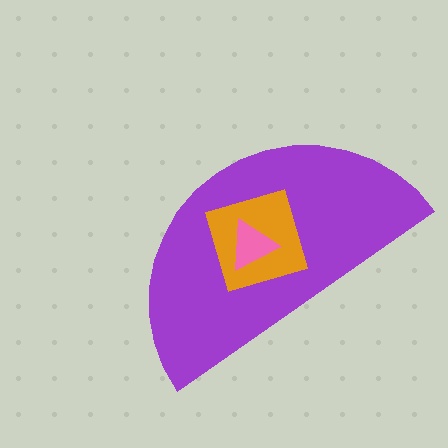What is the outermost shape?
The purple semicircle.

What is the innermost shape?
The pink triangle.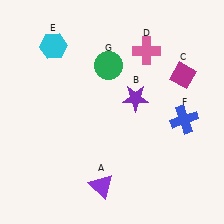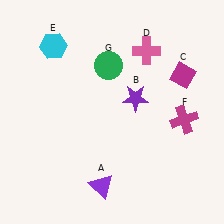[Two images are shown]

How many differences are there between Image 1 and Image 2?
There is 1 difference between the two images.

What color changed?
The cross (F) changed from blue in Image 1 to magenta in Image 2.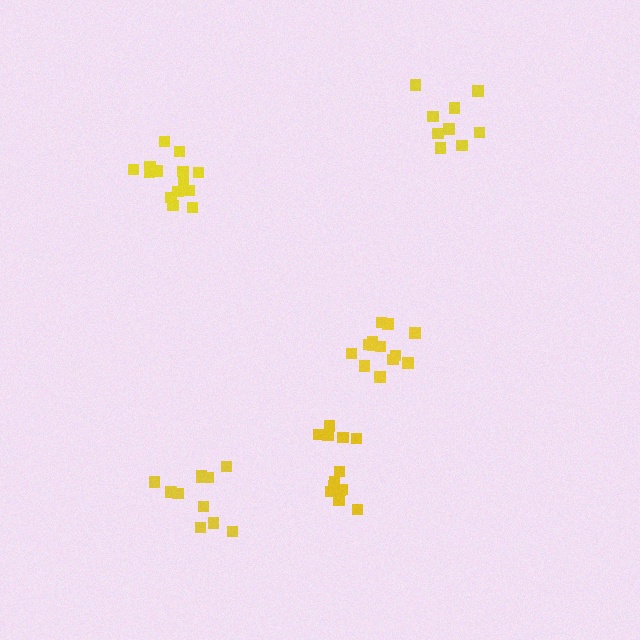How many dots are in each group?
Group 1: 9 dots, Group 2: 13 dots, Group 3: 14 dots, Group 4: 13 dots, Group 5: 11 dots (60 total).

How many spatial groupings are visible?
There are 5 spatial groupings.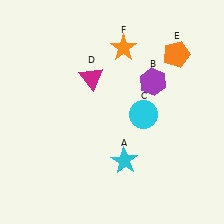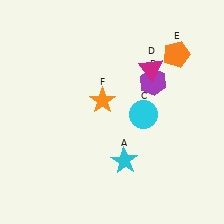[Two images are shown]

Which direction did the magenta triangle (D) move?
The magenta triangle (D) moved right.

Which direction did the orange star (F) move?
The orange star (F) moved down.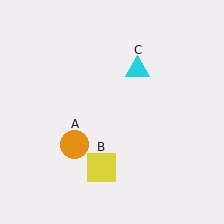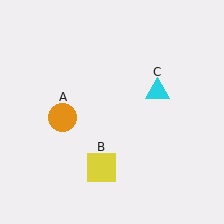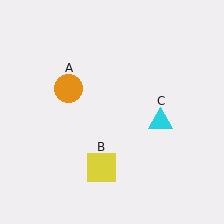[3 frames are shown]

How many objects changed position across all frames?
2 objects changed position: orange circle (object A), cyan triangle (object C).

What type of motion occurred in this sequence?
The orange circle (object A), cyan triangle (object C) rotated clockwise around the center of the scene.